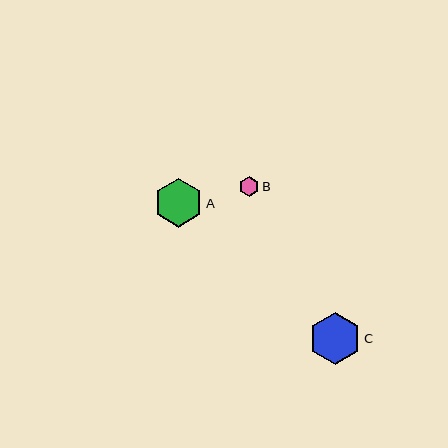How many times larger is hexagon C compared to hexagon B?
Hexagon C is approximately 2.6 times the size of hexagon B.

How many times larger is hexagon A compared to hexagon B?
Hexagon A is approximately 2.4 times the size of hexagon B.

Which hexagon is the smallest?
Hexagon B is the smallest with a size of approximately 20 pixels.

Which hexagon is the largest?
Hexagon C is the largest with a size of approximately 52 pixels.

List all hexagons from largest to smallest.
From largest to smallest: C, A, B.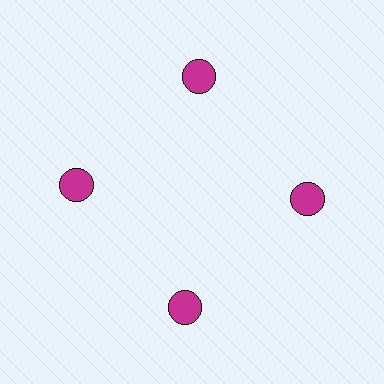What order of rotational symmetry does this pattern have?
This pattern has 4-fold rotational symmetry.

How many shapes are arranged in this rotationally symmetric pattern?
There are 4 shapes, arranged in 4 groups of 1.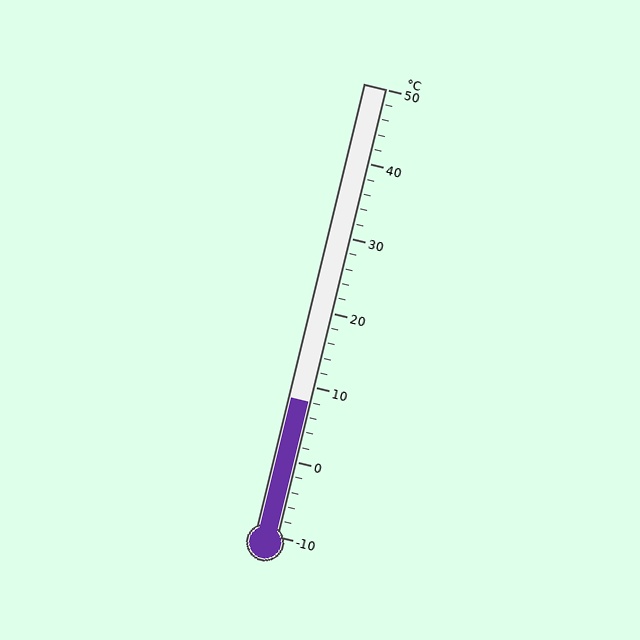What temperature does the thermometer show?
The thermometer shows approximately 8°C.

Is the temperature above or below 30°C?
The temperature is below 30°C.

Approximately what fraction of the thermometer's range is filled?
The thermometer is filled to approximately 30% of its range.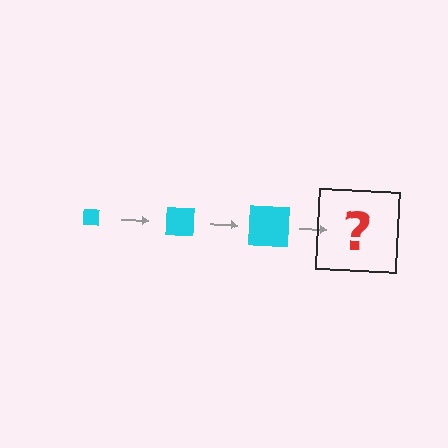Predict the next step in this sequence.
The next step is a cyan square, larger than the previous one.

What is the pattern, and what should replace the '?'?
The pattern is that the square gets progressively larger each step. The '?' should be a cyan square, larger than the previous one.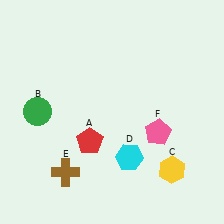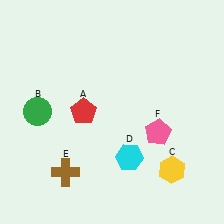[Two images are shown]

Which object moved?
The red pentagon (A) moved up.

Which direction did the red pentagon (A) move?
The red pentagon (A) moved up.